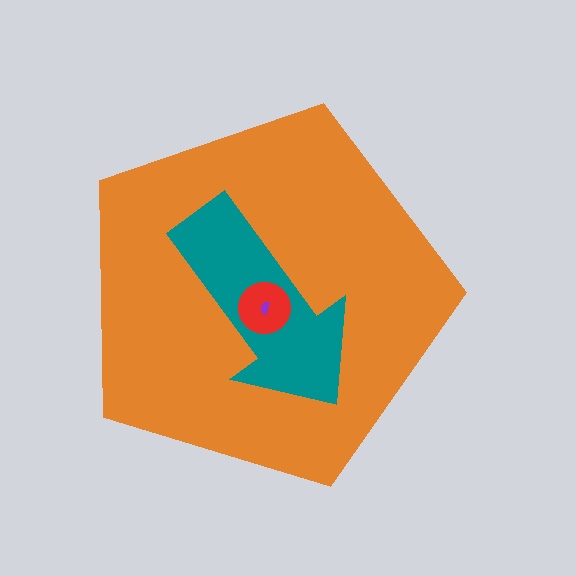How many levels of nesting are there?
4.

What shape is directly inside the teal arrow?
The red circle.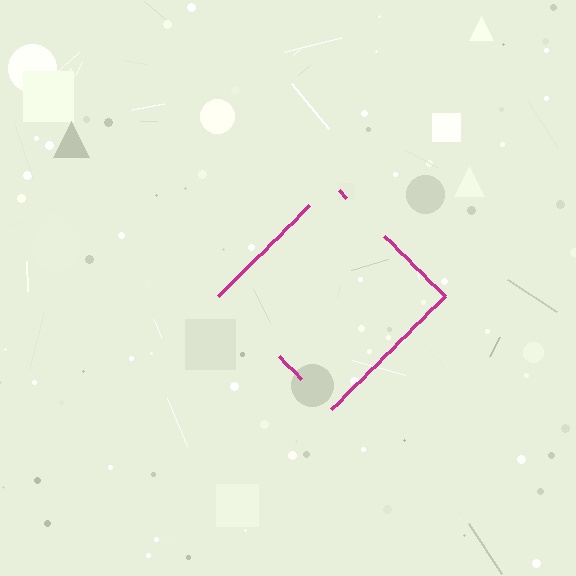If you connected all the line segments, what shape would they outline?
They would outline a diamond.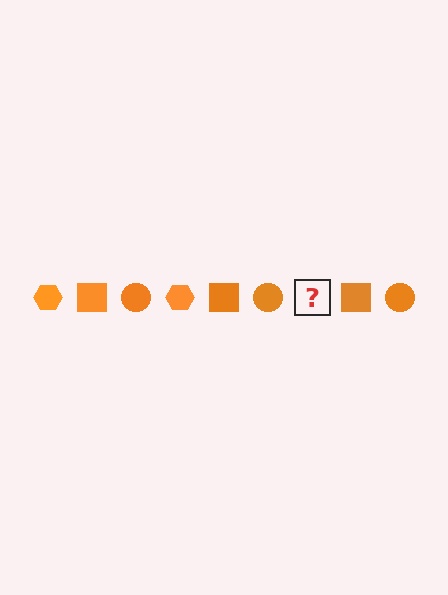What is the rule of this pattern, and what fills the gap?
The rule is that the pattern cycles through hexagon, square, circle shapes in orange. The gap should be filled with an orange hexagon.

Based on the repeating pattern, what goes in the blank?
The blank should be an orange hexagon.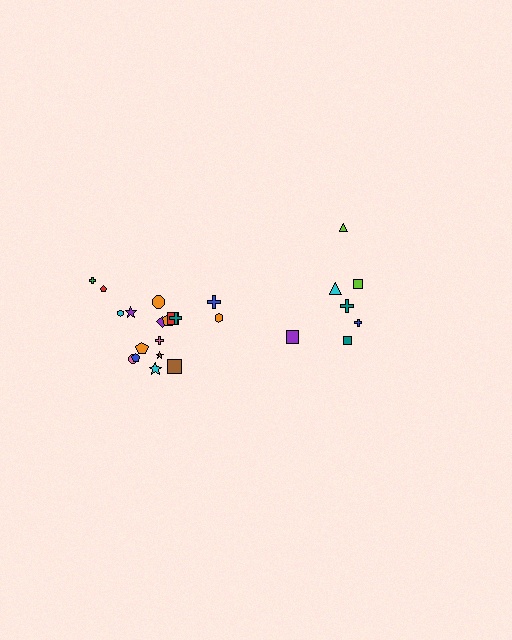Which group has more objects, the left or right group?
The left group.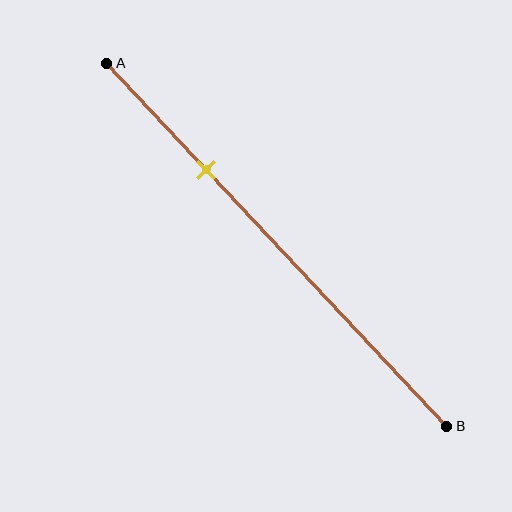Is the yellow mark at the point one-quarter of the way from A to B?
No, the mark is at about 30% from A, not at the 25% one-quarter point.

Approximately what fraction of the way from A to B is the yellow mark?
The yellow mark is approximately 30% of the way from A to B.